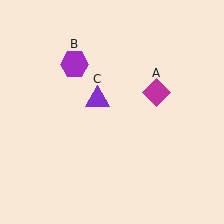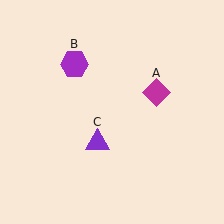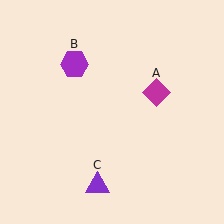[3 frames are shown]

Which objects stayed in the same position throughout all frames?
Magenta diamond (object A) and purple hexagon (object B) remained stationary.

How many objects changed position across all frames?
1 object changed position: purple triangle (object C).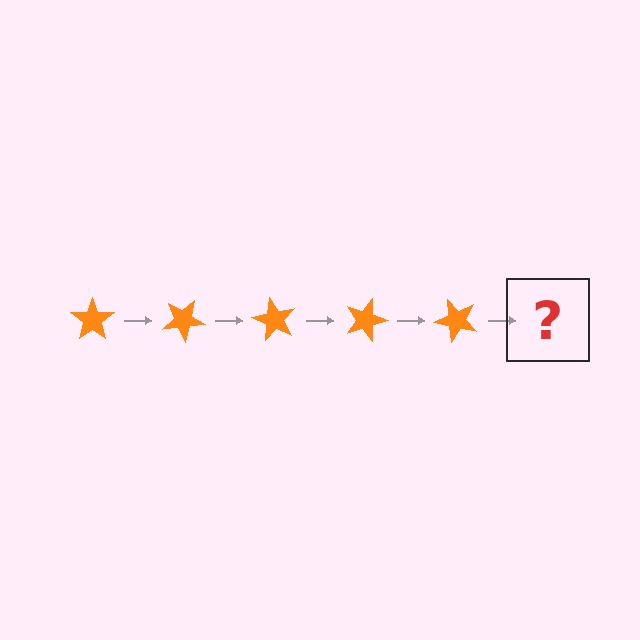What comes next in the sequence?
The next element should be an orange star rotated 150 degrees.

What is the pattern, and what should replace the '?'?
The pattern is that the star rotates 30 degrees each step. The '?' should be an orange star rotated 150 degrees.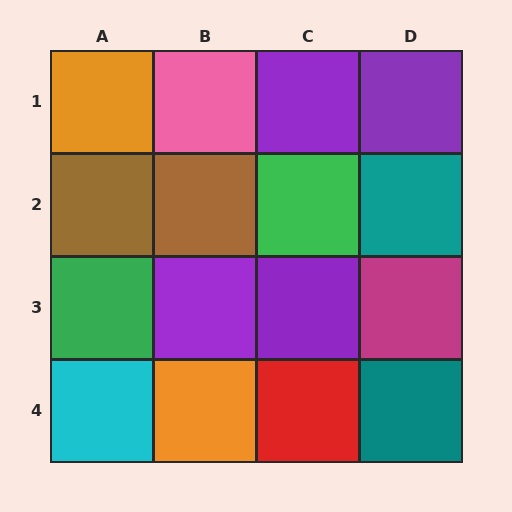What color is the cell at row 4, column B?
Orange.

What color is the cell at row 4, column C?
Red.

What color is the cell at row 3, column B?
Purple.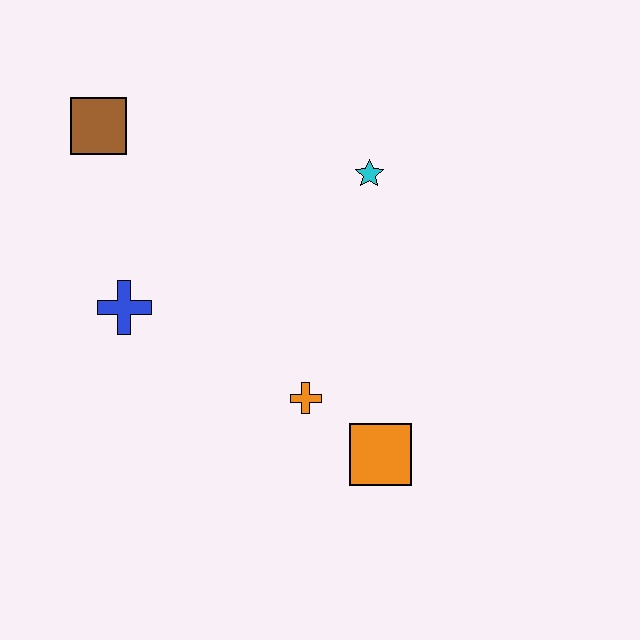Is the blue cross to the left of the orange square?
Yes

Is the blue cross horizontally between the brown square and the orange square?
Yes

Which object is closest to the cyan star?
The orange cross is closest to the cyan star.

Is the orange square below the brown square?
Yes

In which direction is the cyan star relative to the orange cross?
The cyan star is above the orange cross.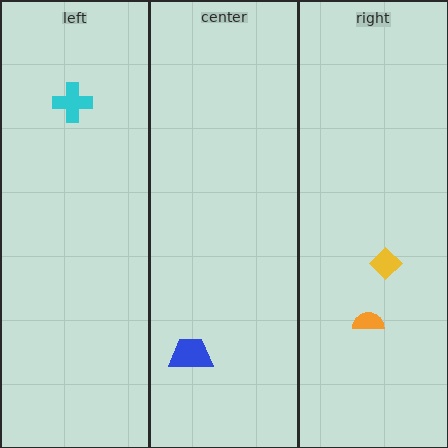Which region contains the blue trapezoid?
The center region.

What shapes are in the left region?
The cyan cross.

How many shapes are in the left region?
1.